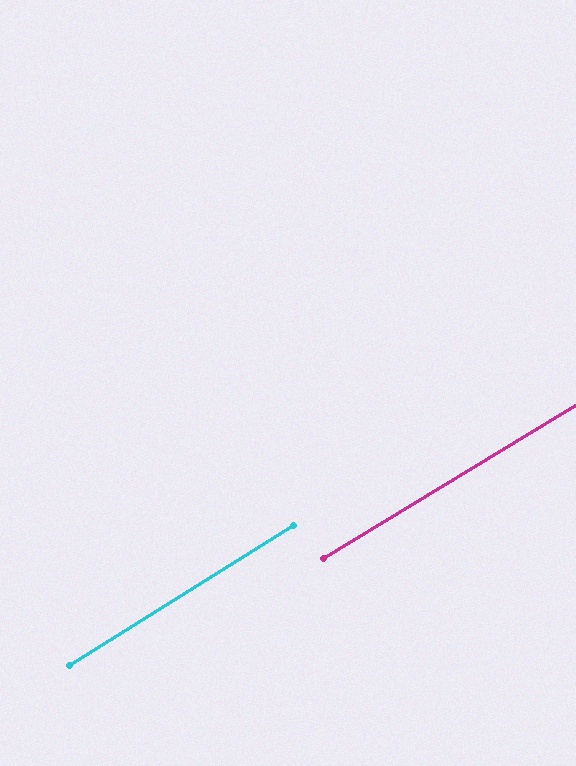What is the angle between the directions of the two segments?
Approximately 1 degree.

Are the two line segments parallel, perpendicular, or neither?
Parallel — their directions differ by only 0.9°.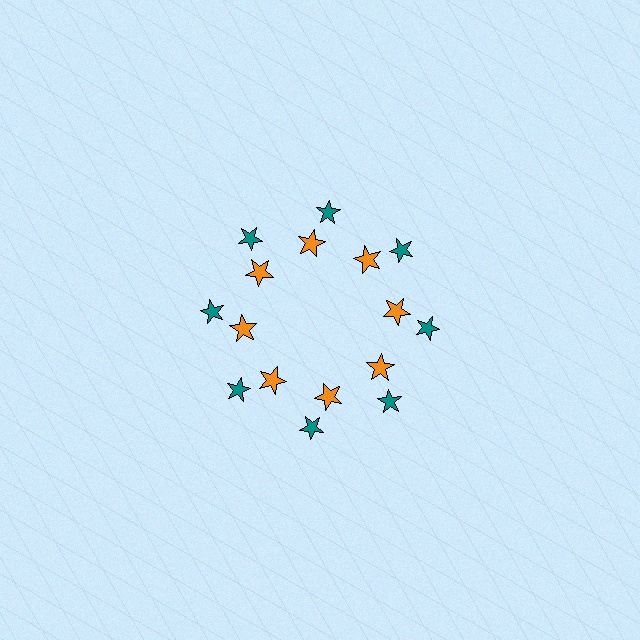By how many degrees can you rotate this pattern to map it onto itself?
The pattern maps onto itself every 45 degrees of rotation.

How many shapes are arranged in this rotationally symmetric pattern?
There are 16 shapes, arranged in 8 groups of 2.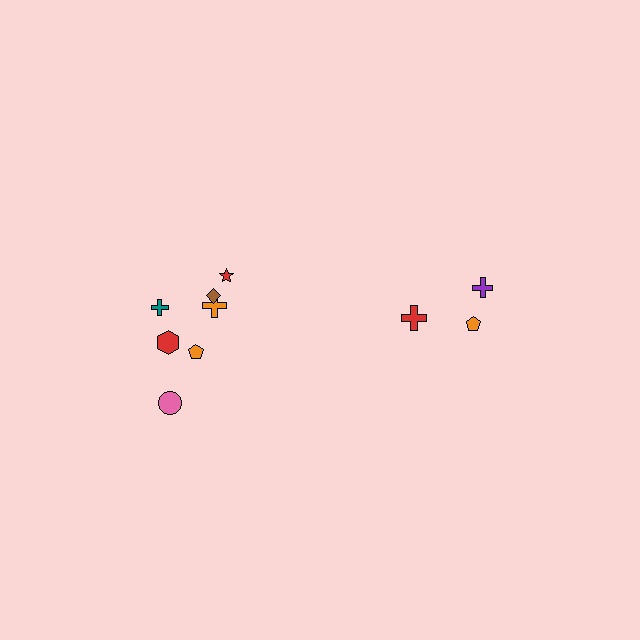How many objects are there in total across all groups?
There are 10 objects.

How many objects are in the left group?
There are 7 objects.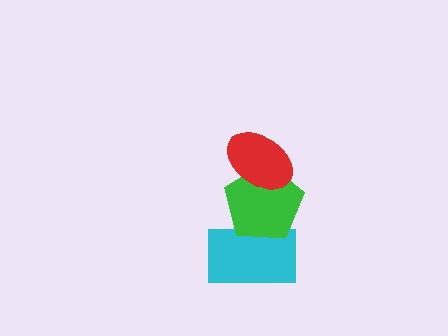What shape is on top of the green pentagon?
The red ellipse is on top of the green pentagon.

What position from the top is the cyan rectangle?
The cyan rectangle is 3rd from the top.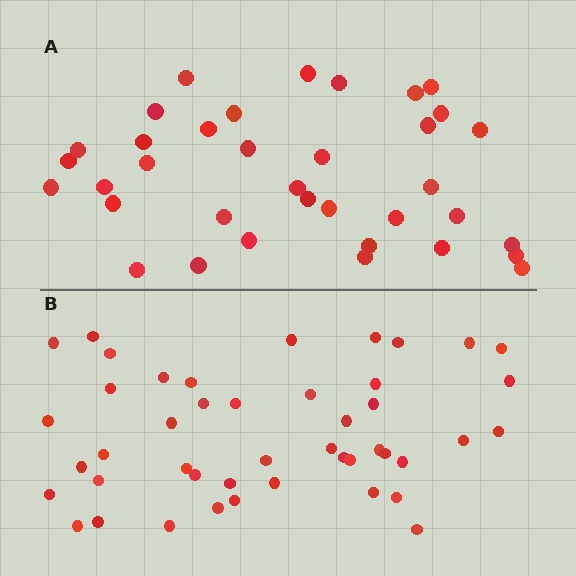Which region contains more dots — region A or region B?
Region B (the bottom region) has more dots.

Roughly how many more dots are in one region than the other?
Region B has roughly 8 or so more dots than region A.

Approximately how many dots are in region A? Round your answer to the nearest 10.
About 40 dots. (The exact count is 36, which rounds to 40.)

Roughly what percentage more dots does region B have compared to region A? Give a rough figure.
About 25% more.